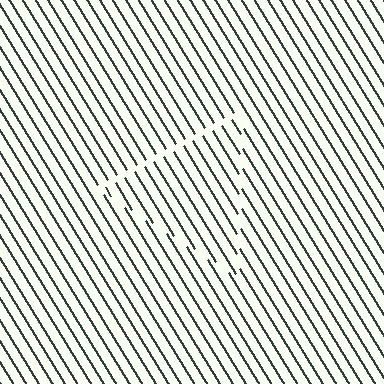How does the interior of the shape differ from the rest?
The interior of the shape contains the same grating, shifted by half a period — the contour is defined by the phase discontinuity where line-ends from the inner and outer gratings abut.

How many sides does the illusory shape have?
3 sides — the line-ends trace a triangle.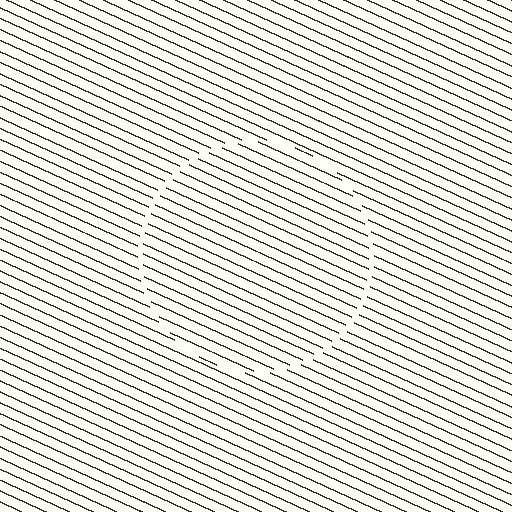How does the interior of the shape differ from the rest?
The interior of the shape contains the same grating, shifted by half a period — the contour is defined by the phase discontinuity where line-ends from the inner and outer gratings abut.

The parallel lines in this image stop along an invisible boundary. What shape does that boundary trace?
An illusory circle. The interior of the shape contains the same grating, shifted by half a period — the contour is defined by the phase discontinuity where line-ends from the inner and outer gratings abut.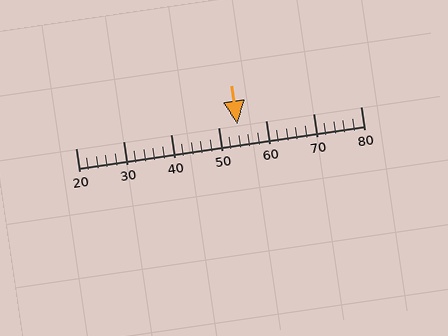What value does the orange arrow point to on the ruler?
The orange arrow points to approximately 54.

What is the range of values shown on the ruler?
The ruler shows values from 20 to 80.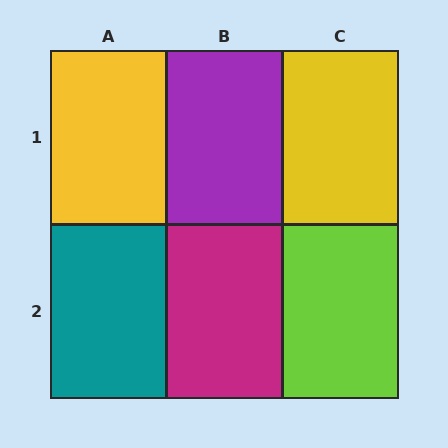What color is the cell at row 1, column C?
Yellow.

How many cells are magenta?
1 cell is magenta.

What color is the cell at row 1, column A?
Yellow.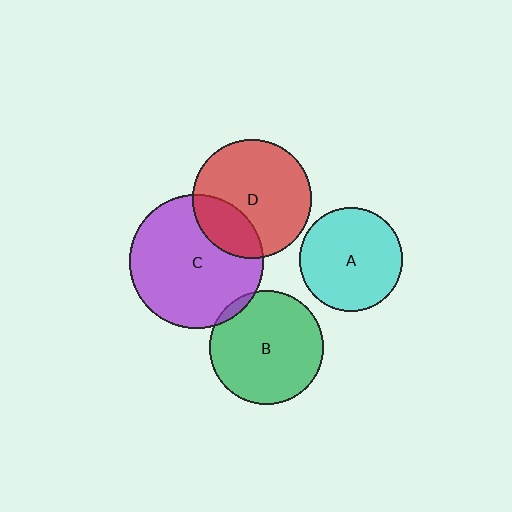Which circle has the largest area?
Circle C (purple).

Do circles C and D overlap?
Yes.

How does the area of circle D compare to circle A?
Approximately 1.3 times.